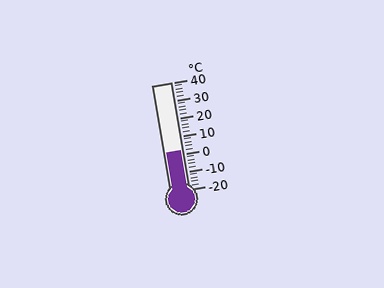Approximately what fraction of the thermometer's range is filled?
The thermometer is filled to approximately 35% of its range.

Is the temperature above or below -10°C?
The temperature is above -10°C.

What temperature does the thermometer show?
The thermometer shows approximately 2°C.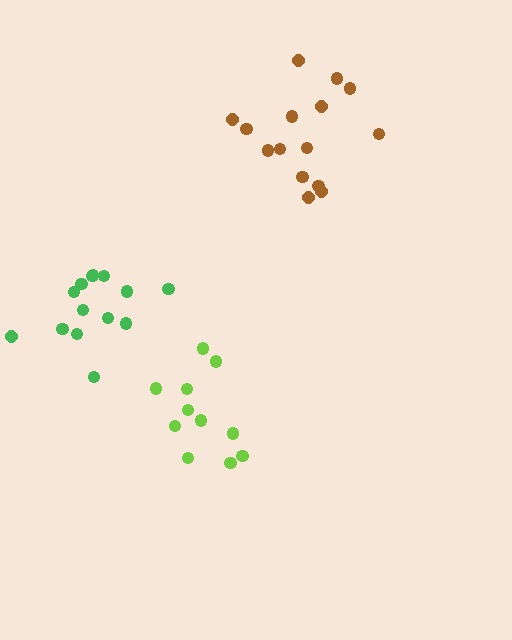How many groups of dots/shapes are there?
There are 3 groups.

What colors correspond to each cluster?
The clusters are colored: green, lime, brown.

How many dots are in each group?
Group 1: 14 dots, Group 2: 11 dots, Group 3: 15 dots (40 total).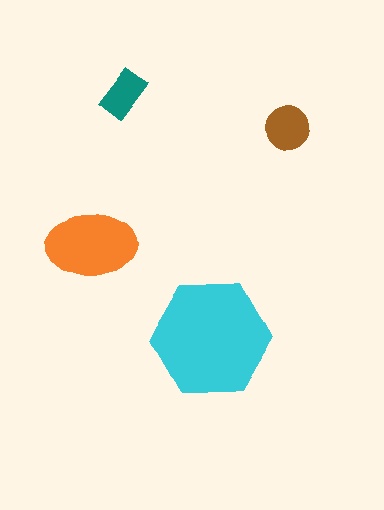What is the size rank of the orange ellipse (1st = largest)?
2nd.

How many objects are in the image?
There are 4 objects in the image.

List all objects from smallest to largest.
The teal rectangle, the brown circle, the orange ellipse, the cyan hexagon.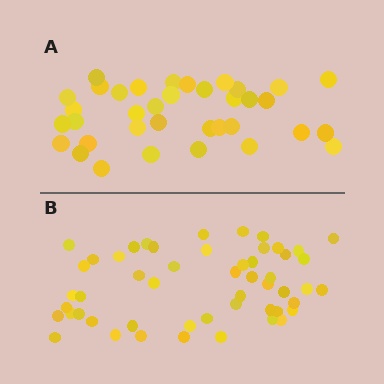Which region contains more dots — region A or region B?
Region B (the bottom region) has more dots.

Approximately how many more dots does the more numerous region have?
Region B has approximately 15 more dots than region A.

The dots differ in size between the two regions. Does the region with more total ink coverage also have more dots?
No. Region A has more total ink coverage because its dots are larger, but region B actually contains more individual dots. Total area can be misleading — the number of items is what matters here.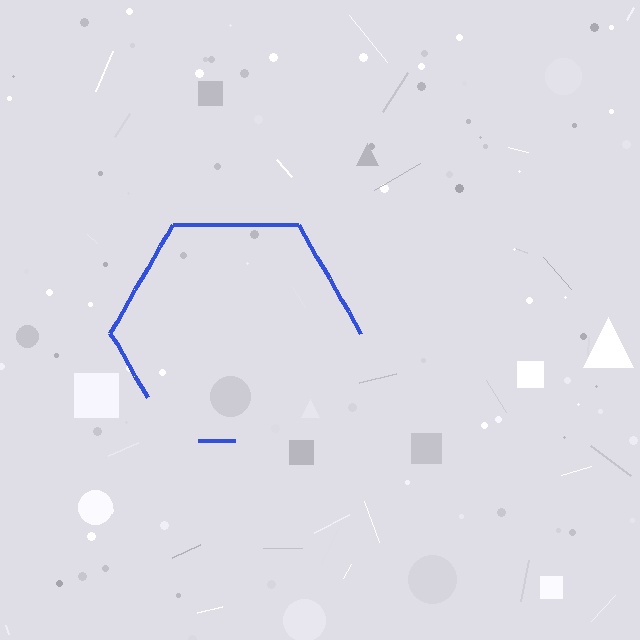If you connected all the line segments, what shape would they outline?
They would outline a hexagon.